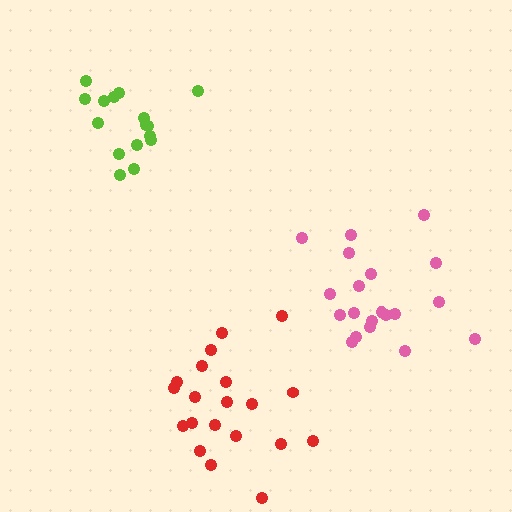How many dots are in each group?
Group 1: 20 dots, Group 2: 20 dots, Group 3: 16 dots (56 total).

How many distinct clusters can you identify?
There are 3 distinct clusters.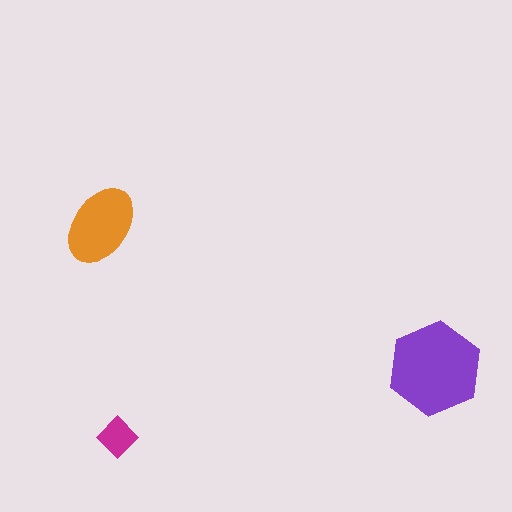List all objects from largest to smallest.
The purple hexagon, the orange ellipse, the magenta diamond.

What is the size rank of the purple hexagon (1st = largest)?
1st.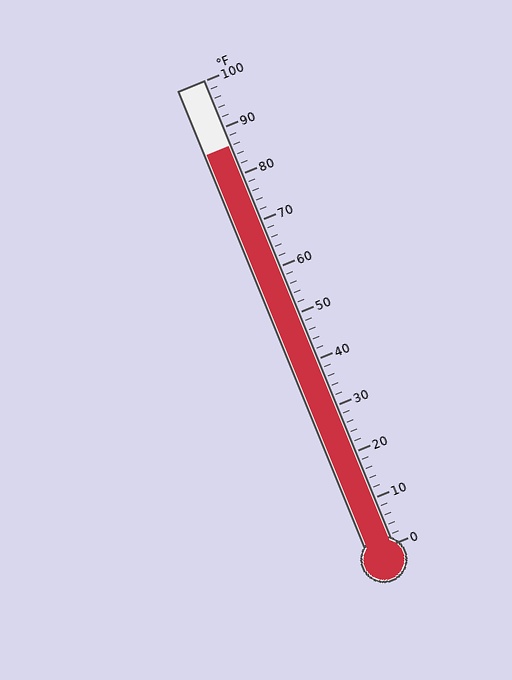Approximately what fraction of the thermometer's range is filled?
The thermometer is filled to approximately 85% of its range.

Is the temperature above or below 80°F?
The temperature is above 80°F.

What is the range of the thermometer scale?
The thermometer scale ranges from 0°F to 100°F.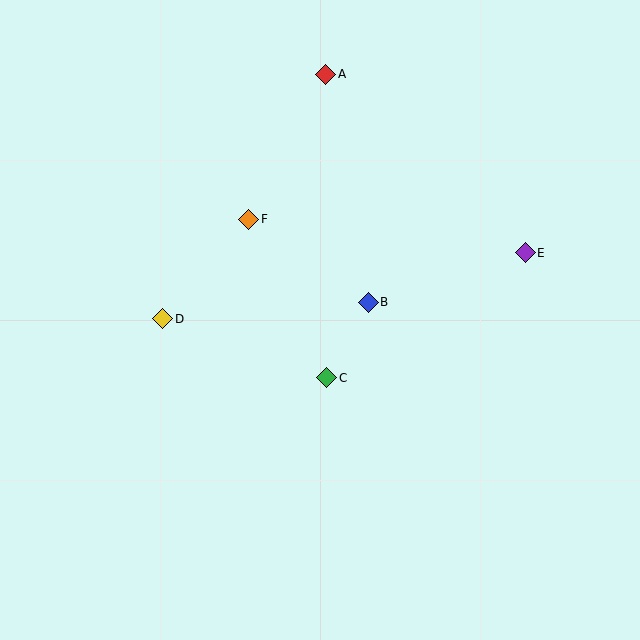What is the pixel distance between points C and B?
The distance between C and B is 86 pixels.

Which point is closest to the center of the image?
Point B at (368, 302) is closest to the center.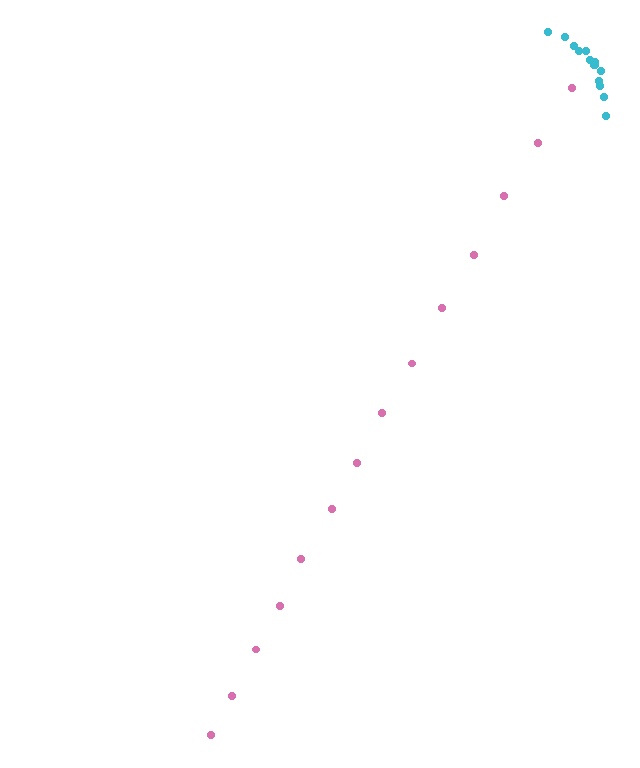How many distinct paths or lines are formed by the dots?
There are 2 distinct paths.